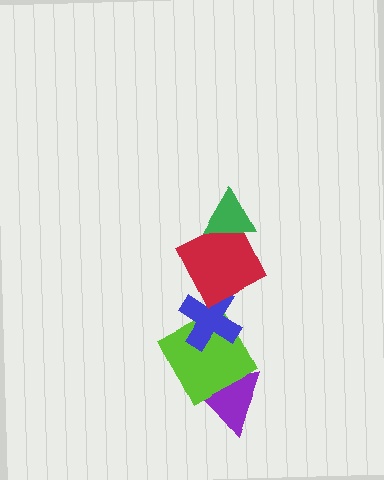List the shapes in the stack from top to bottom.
From top to bottom: the green triangle, the red square, the blue cross, the lime square, the purple triangle.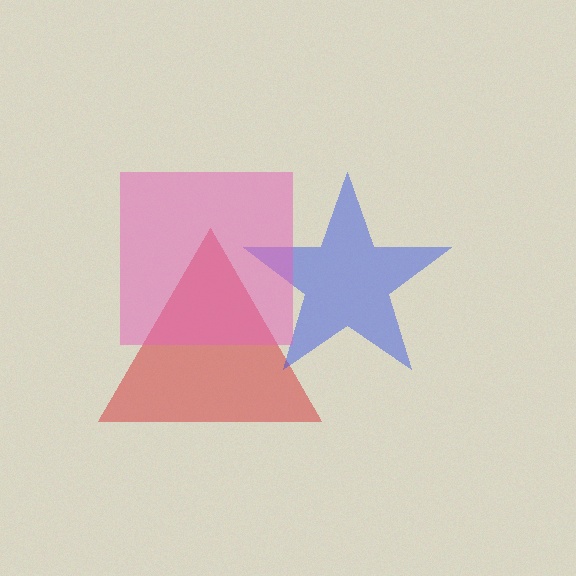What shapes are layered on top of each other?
The layered shapes are: a red triangle, a blue star, a pink square.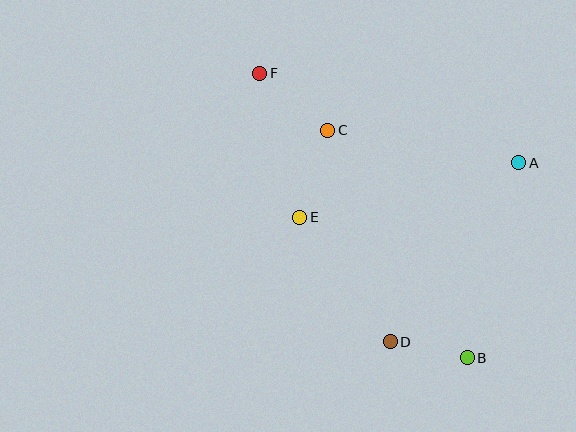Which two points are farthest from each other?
Points B and F are farthest from each other.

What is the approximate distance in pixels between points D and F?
The distance between D and F is approximately 299 pixels.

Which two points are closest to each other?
Points B and D are closest to each other.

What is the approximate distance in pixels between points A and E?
The distance between A and E is approximately 226 pixels.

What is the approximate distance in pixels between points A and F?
The distance between A and F is approximately 274 pixels.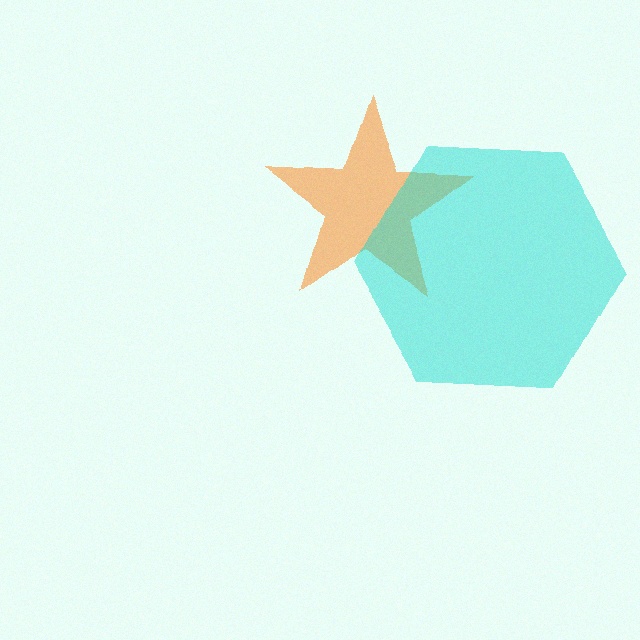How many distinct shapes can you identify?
There are 2 distinct shapes: an orange star, a cyan hexagon.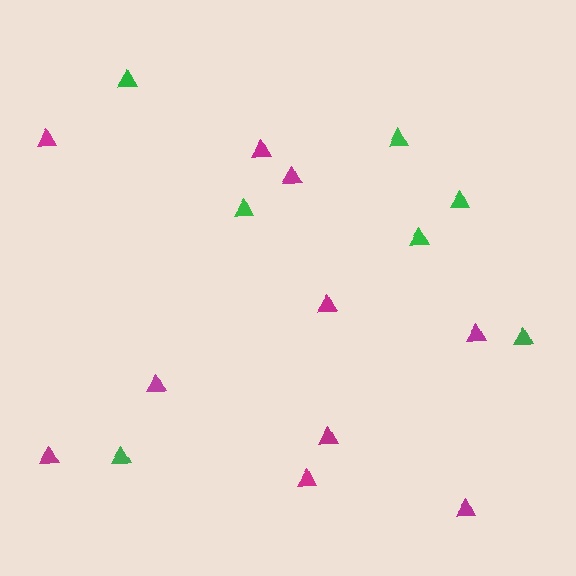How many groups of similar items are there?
There are 2 groups: one group of green triangles (7) and one group of magenta triangles (10).